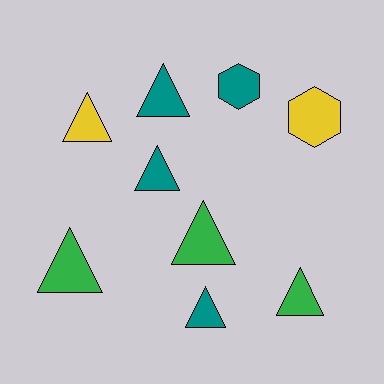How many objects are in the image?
There are 9 objects.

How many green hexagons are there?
There are no green hexagons.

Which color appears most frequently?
Teal, with 4 objects.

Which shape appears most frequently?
Triangle, with 7 objects.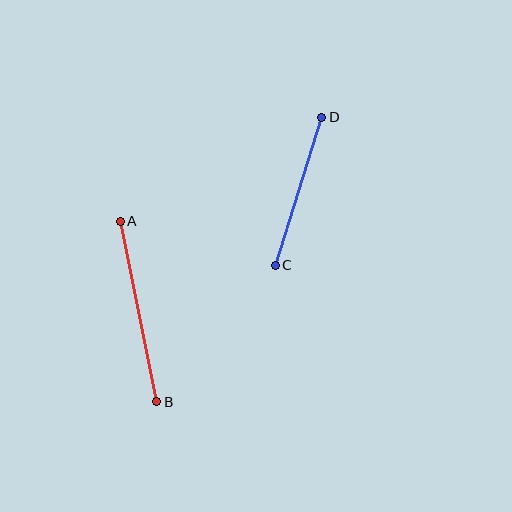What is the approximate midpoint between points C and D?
The midpoint is at approximately (299, 191) pixels.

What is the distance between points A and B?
The distance is approximately 184 pixels.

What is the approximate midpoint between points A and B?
The midpoint is at approximately (138, 312) pixels.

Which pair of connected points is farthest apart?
Points A and B are farthest apart.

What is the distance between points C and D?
The distance is approximately 155 pixels.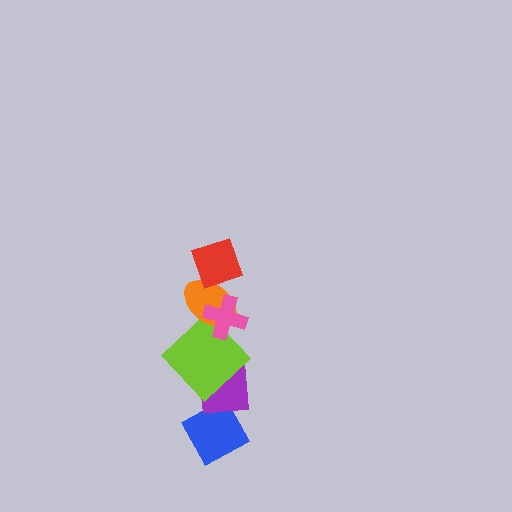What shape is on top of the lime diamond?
The orange ellipse is on top of the lime diamond.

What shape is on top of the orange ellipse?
The pink cross is on top of the orange ellipse.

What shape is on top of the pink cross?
The red square is on top of the pink cross.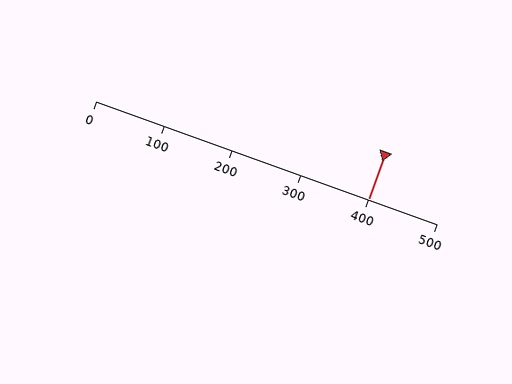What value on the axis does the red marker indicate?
The marker indicates approximately 400.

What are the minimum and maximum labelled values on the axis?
The axis runs from 0 to 500.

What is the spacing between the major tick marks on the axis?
The major ticks are spaced 100 apart.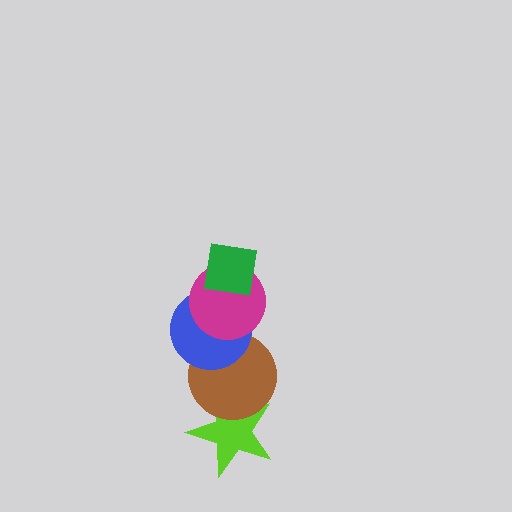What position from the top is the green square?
The green square is 1st from the top.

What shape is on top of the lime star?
The brown circle is on top of the lime star.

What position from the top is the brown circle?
The brown circle is 4th from the top.